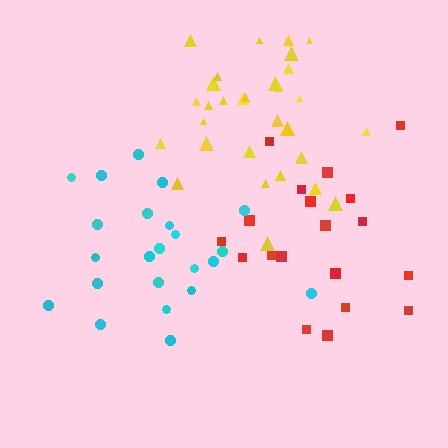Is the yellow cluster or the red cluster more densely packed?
Yellow.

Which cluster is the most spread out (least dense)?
Red.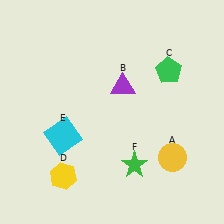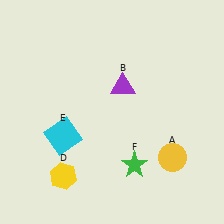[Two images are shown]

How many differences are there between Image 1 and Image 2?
There is 1 difference between the two images.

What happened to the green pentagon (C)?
The green pentagon (C) was removed in Image 2. It was in the top-right area of Image 1.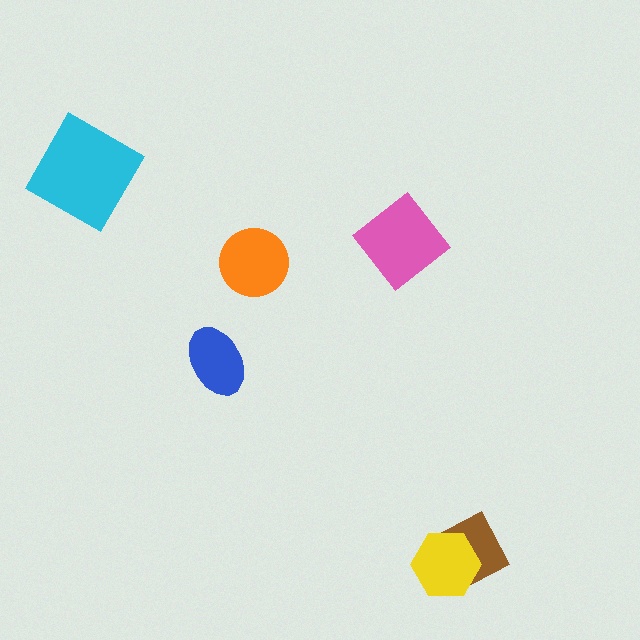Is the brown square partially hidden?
Yes, it is partially covered by another shape.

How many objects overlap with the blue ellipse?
0 objects overlap with the blue ellipse.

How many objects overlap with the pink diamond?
0 objects overlap with the pink diamond.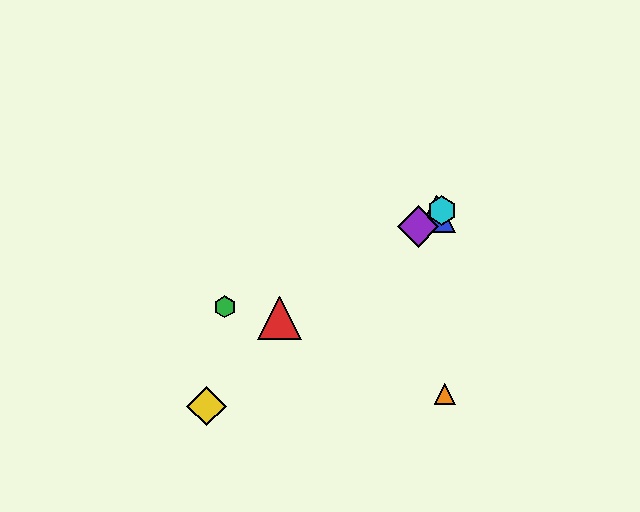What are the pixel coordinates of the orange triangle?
The orange triangle is at (445, 394).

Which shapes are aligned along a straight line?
The red triangle, the blue triangle, the purple diamond, the cyan hexagon are aligned along a straight line.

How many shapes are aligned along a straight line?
4 shapes (the red triangle, the blue triangle, the purple diamond, the cyan hexagon) are aligned along a straight line.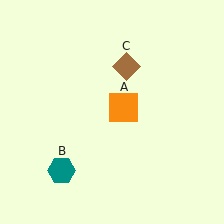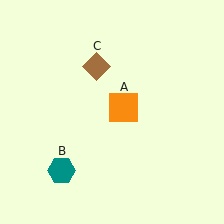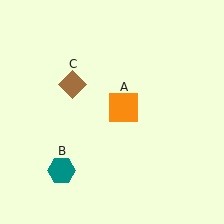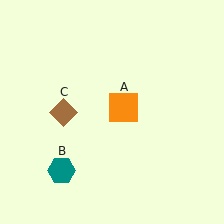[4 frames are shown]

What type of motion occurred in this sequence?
The brown diamond (object C) rotated counterclockwise around the center of the scene.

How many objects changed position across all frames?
1 object changed position: brown diamond (object C).